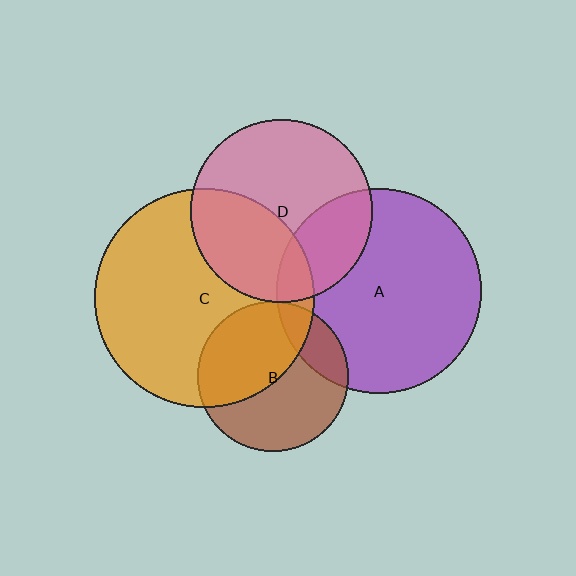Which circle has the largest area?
Circle C (orange).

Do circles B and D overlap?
Yes.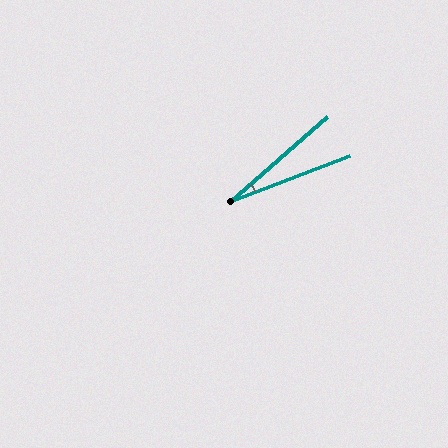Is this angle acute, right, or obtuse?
It is acute.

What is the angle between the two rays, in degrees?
Approximately 20 degrees.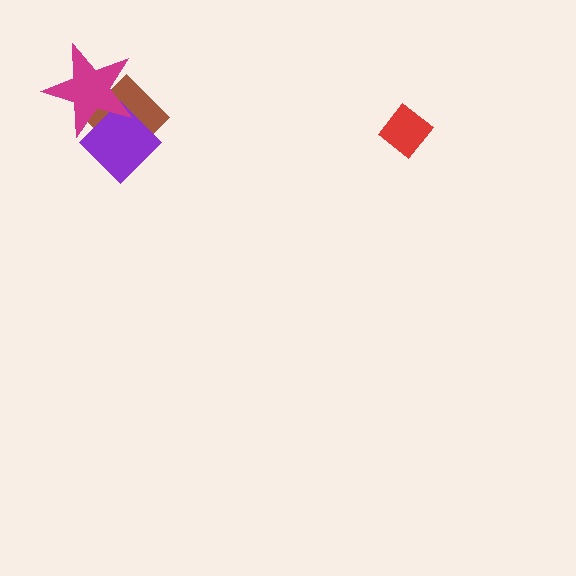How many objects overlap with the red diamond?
0 objects overlap with the red diamond.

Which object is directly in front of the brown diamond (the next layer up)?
The purple diamond is directly in front of the brown diamond.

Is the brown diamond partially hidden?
Yes, it is partially covered by another shape.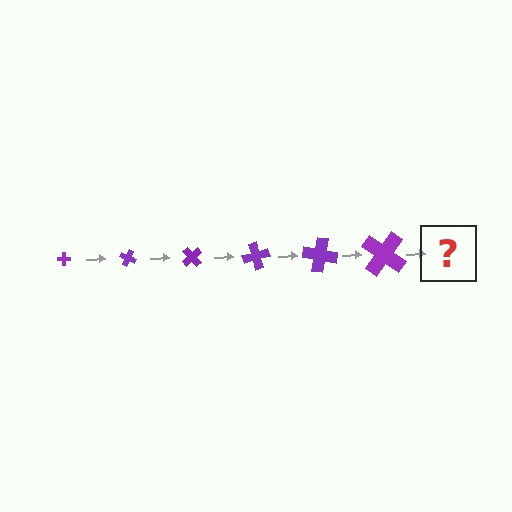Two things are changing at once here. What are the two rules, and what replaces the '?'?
The two rules are that the cross grows larger each step and it rotates 25 degrees each step. The '?' should be a cross, larger than the previous one and rotated 150 degrees from the start.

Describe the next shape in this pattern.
It should be a cross, larger than the previous one and rotated 150 degrees from the start.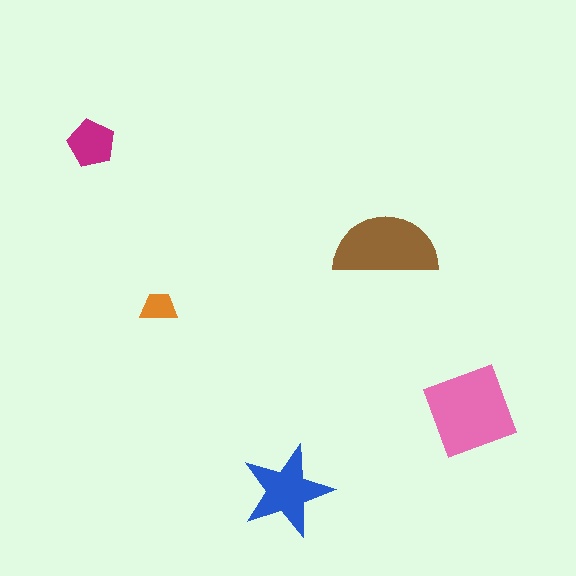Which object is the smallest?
The orange trapezoid.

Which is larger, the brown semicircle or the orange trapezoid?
The brown semicircle.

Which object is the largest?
The pink diamond.